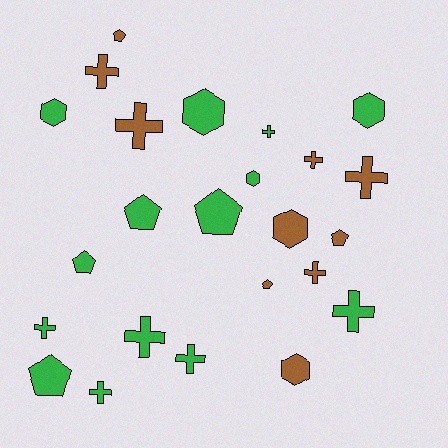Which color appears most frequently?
Green, with 14 objects.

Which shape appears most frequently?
Cross, with 11 objects.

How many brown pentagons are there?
There are 3 brown pentagons.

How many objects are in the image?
There are 24 objects.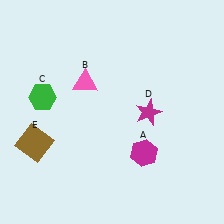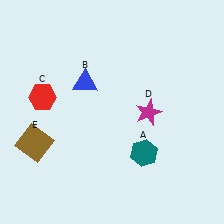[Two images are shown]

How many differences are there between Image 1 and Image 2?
There are 3 differences between the two images.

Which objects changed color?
A changed from magenta to teal. B changed from pink to blue. C changed from green to red.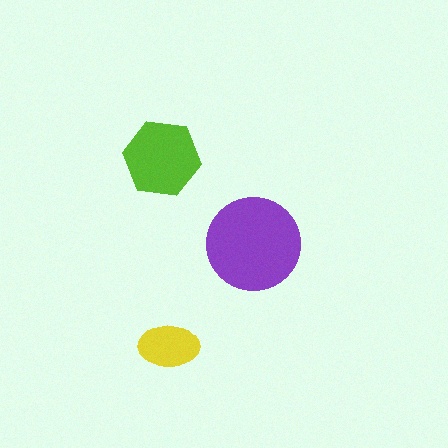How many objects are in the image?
There are 3 objects in the image.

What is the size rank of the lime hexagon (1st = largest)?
2nd.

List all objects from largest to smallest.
The purple circle, the lime hexagon, the yellow ellipse.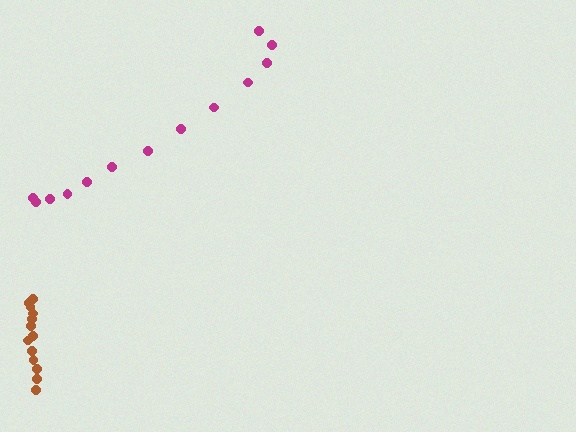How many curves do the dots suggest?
There are 2 distinct paths.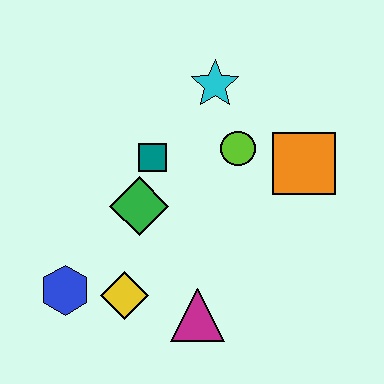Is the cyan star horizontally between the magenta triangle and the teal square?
No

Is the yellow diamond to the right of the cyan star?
No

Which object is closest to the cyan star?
The lime circle is closest to the cyan star.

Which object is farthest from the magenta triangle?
The cyan star is farthest from the magenta triangle.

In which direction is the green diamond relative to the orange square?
The green diamond is to the left of the orange square.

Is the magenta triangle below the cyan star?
Yes